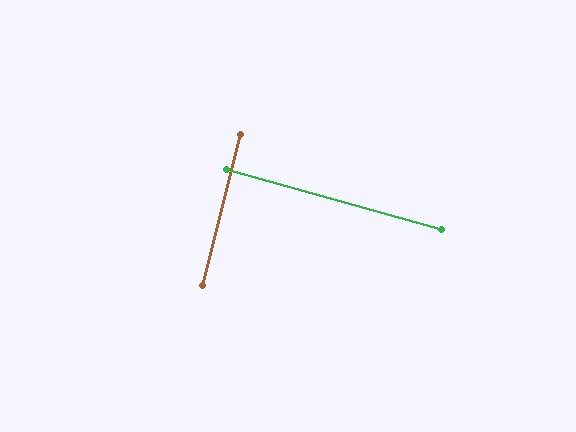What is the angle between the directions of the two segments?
Approximately 88 degrees.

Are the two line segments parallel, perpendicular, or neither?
Perpendicular — they meet at approximately 88°.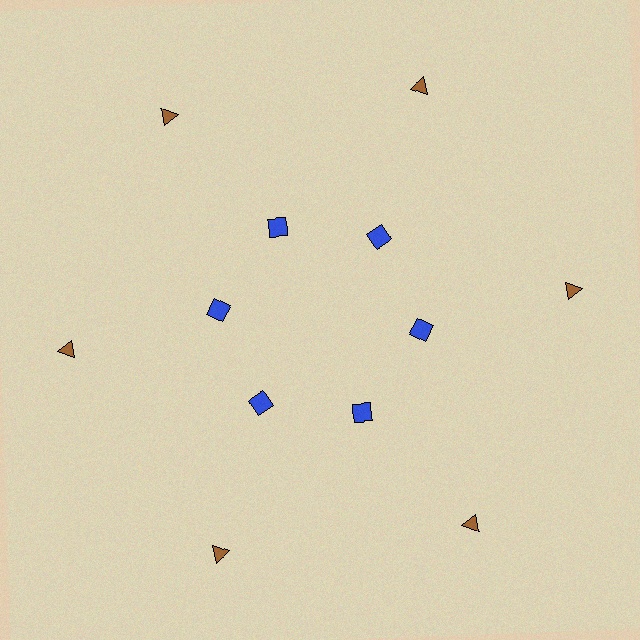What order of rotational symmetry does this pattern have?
This pattern has 6-fold rotational symmetry.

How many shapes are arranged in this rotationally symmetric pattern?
There are 12 shapes, arranged in 6 groups of 2.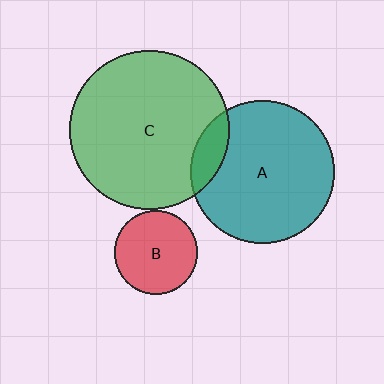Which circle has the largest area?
Circle C (green).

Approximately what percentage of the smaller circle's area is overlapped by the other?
Approximately 10%.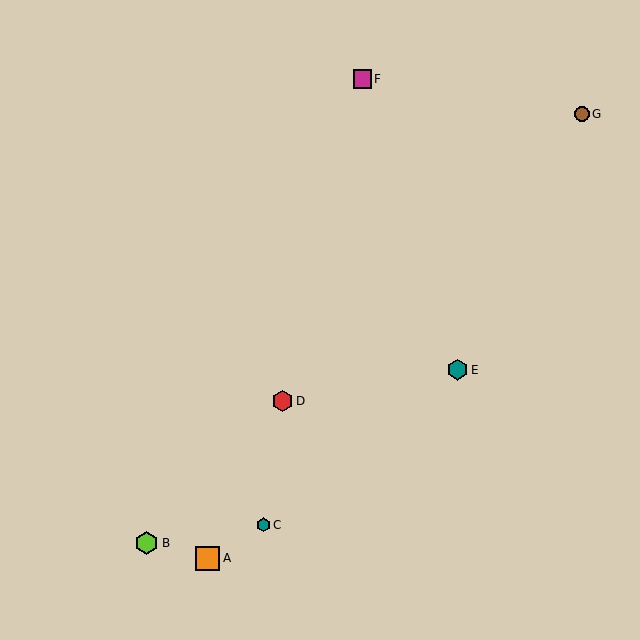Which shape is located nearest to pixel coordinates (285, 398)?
The red hexagon (labeled D) at (282, 401) is nearest to that location.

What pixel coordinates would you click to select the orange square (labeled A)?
Click at (208, 558) to select the orange square A.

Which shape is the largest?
The orange square (labeled A) is the largest.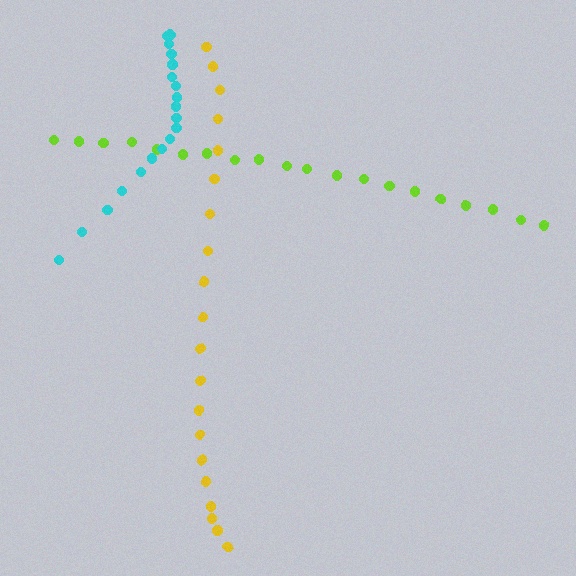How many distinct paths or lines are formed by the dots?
There are 3 distinct paths.